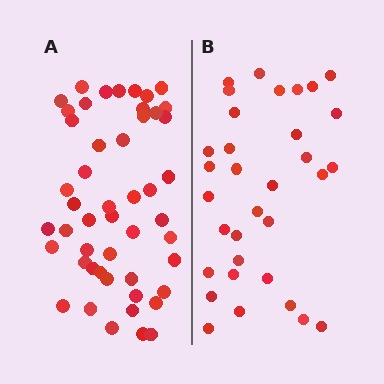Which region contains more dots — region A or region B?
Region A (the left region) has more dots.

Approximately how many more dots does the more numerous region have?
Region A has approximately 15 more dots than region B.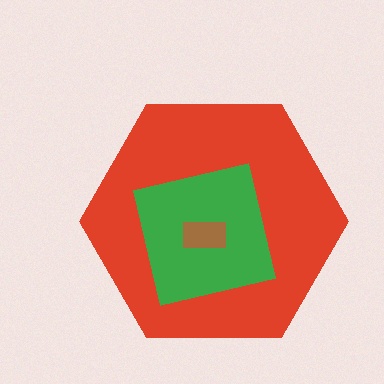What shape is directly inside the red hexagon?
The green square.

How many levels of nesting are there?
3.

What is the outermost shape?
The red hexagon.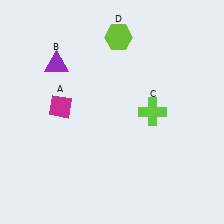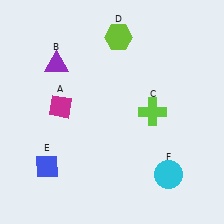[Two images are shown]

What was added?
A blue diamond (E), a cyan circle (F) were added in Image 2.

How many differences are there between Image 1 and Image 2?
There are 2 differences between the two images.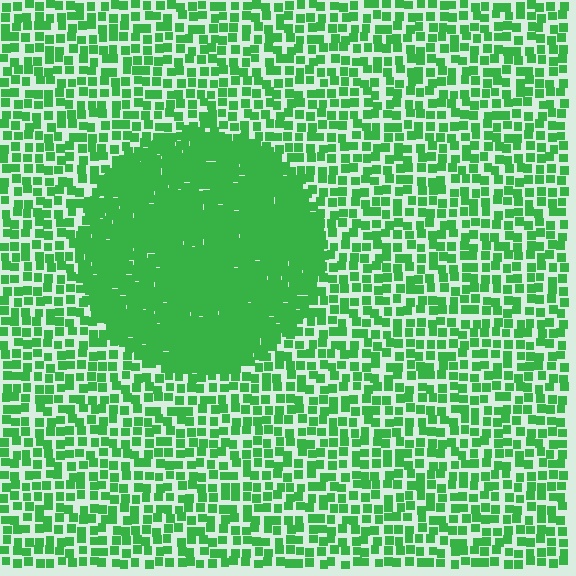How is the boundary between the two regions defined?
The boundary is defined by a change in element density (approximately 2.4x ratio). All elements are the same color, size, and shape.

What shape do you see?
I see a circle.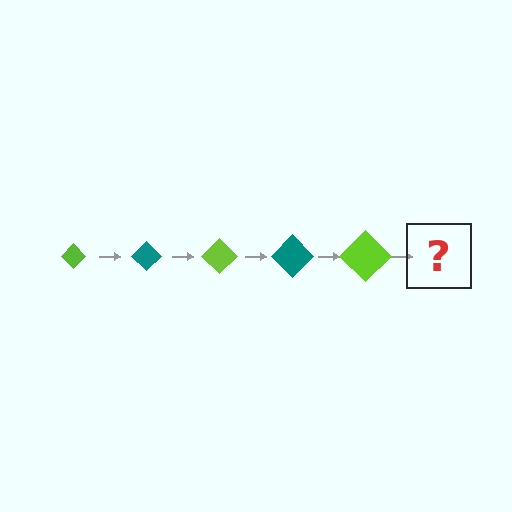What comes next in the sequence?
The next element should be a teal diamond, larger than the previous one.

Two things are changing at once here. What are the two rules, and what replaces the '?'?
The two rules are that the diamond grows larger each step and the color cycles through lime and teal. The '?' should be a teal diamond, larger than the previous one.